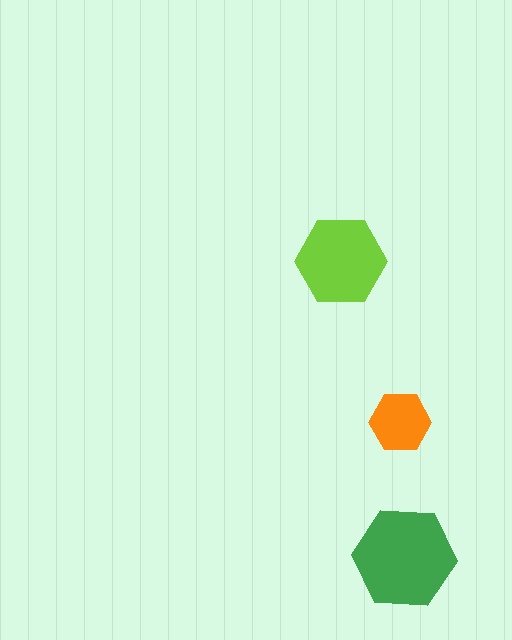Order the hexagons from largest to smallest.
the green one, the lime one, the orange one.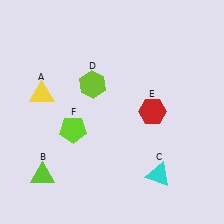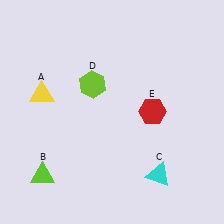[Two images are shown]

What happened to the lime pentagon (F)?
The lime pentagon (F) was removed in Image 2. It was in the bottom-left area of Image 1.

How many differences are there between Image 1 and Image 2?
There is 1 difference between the two images.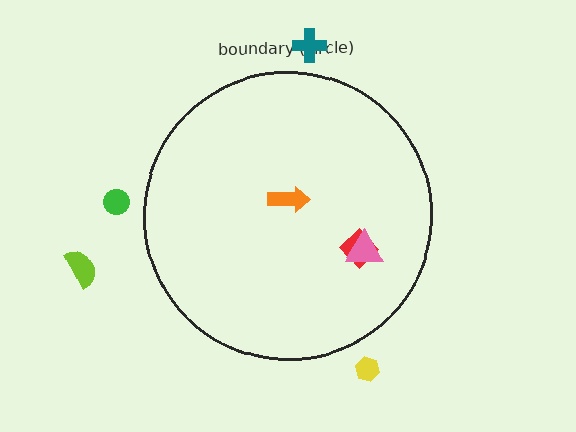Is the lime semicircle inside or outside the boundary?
Outside.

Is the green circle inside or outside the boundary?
Outside.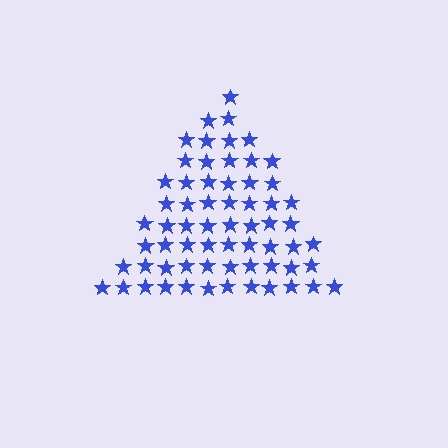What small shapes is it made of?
It is made of small stars.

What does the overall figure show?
The overall figure shows a triangle.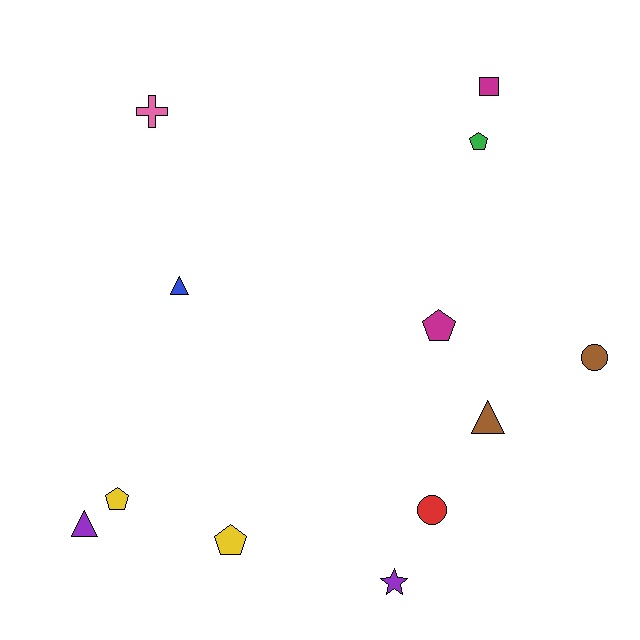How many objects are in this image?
There are 12 objects.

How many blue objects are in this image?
There is 1 blue object.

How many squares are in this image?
There is 1 square.